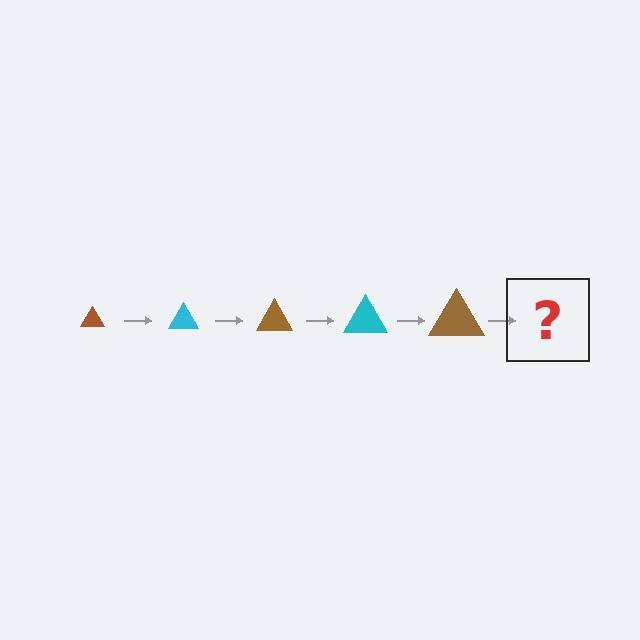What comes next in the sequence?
The next element should be a cyan triangle, larger than the previous one.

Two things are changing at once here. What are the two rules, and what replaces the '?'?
The two rules are that the triangle grows larger each step and the color cycles through brown and cyan. The '?' should be a cyan triangle, larger than the previous one.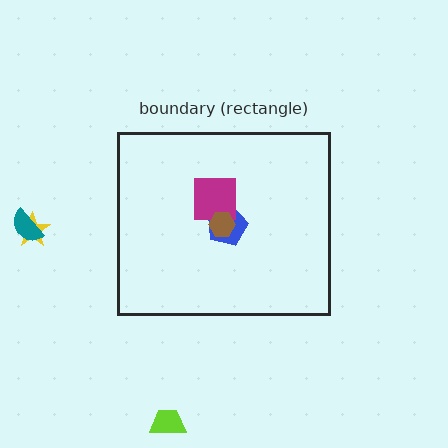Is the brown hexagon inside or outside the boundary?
Inside.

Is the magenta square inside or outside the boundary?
Inside.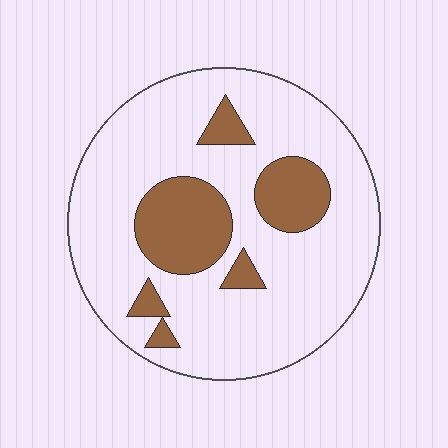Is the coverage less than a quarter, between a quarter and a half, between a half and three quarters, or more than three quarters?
Less than a quarter.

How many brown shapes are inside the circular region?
6.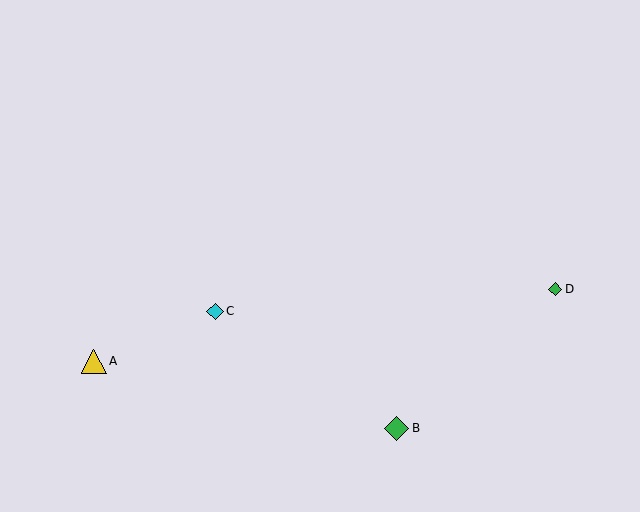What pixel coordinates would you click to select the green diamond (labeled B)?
Click at (397, 428) to select the green diamond B.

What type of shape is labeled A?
Shape A is a yellow triangle.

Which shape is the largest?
The yellow triangle (labeled A) is the largest.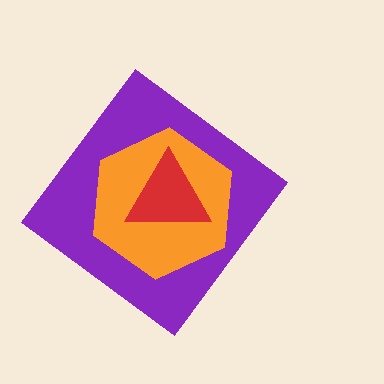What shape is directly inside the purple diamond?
The orange hexagon.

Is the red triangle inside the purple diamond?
Yes.